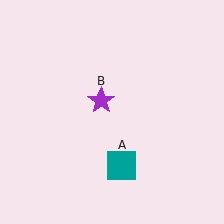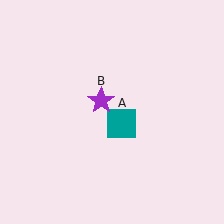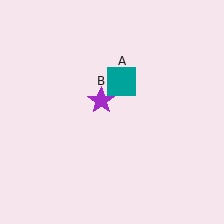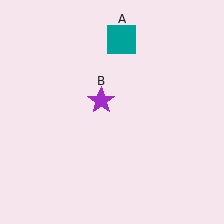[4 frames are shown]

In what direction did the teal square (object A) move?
The teal square (object A) moved up.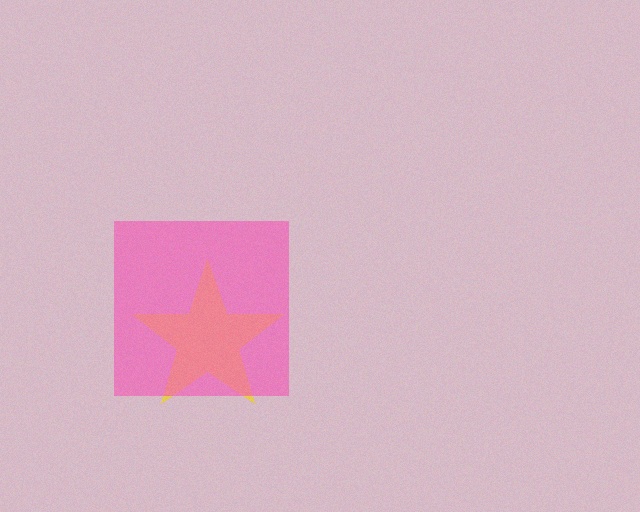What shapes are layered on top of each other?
The layered shapes are: a yellow star, a pink square.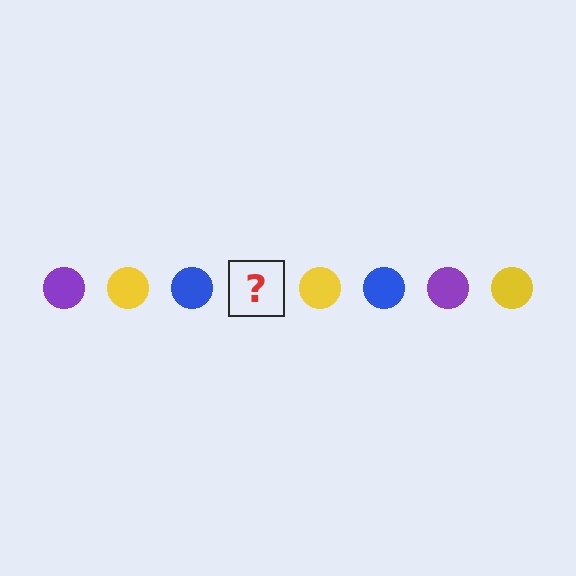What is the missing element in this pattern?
The missing element is a purple circle.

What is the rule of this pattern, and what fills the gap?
The rule is that the pattern cycles through purple, yellow, blue circles. The gap should be filled with a purple circle.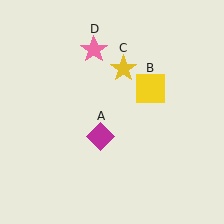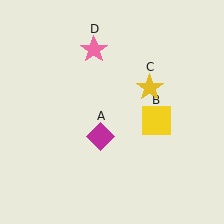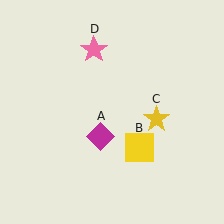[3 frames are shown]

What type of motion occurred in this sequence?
The yellow square (object B), yellow star (object C) rotated clockwise around the center of the scene.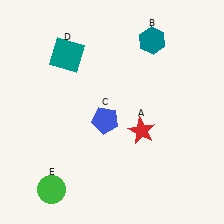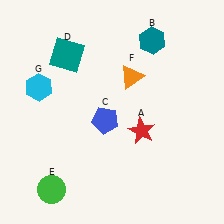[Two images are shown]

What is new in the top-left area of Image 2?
A cyan hexagon (G) was added in the top-left area of Image 2.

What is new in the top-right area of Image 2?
An orange triangle (F) was added in the top-right area of Image 2.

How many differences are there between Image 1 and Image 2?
There are 2 differences between the two images.